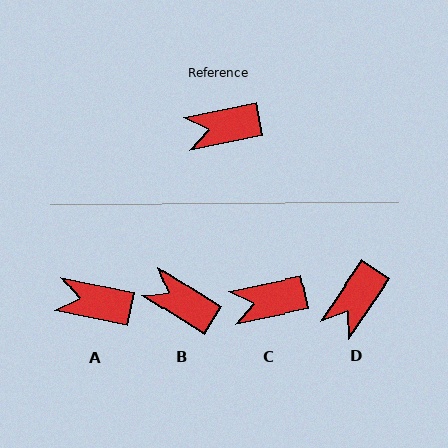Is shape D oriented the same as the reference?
No, it is off by about 44 degrees.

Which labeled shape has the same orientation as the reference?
C.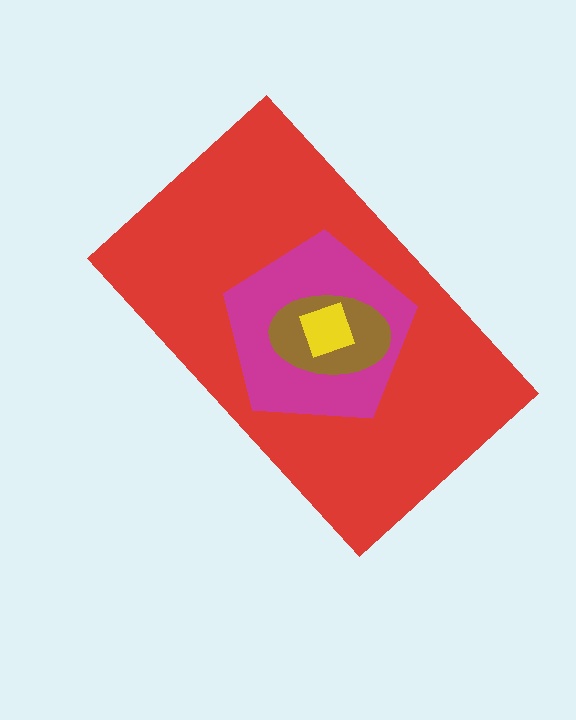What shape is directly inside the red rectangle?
The magenta pentagon.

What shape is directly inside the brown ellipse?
The yellow diamond.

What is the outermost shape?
The red rectangle.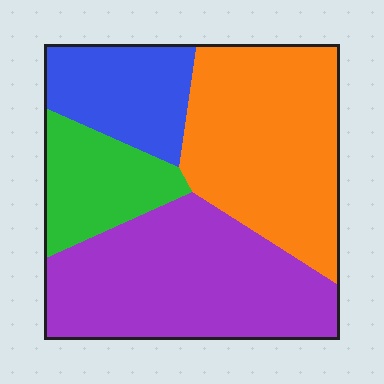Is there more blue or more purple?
Purple.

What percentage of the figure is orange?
Orange covers about 35% of the figure.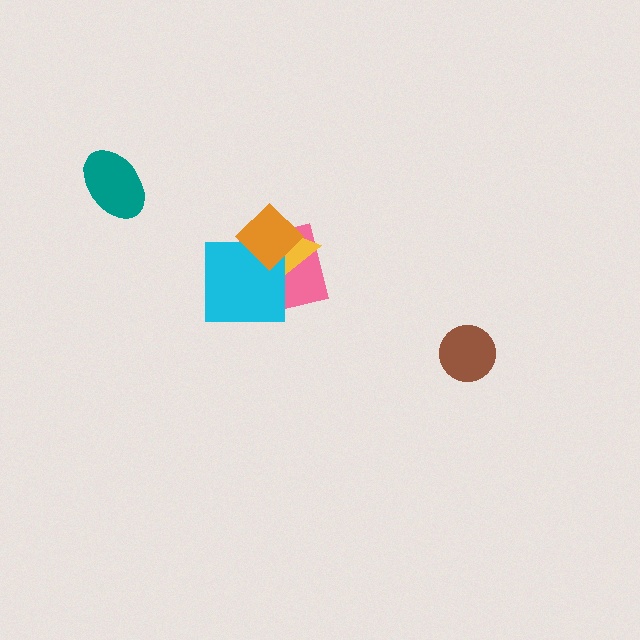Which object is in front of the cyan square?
The orange diamond is in front of the cyan square.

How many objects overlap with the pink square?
3 objects overlap with the pink square.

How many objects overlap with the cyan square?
2 objects overlap with the cyan square.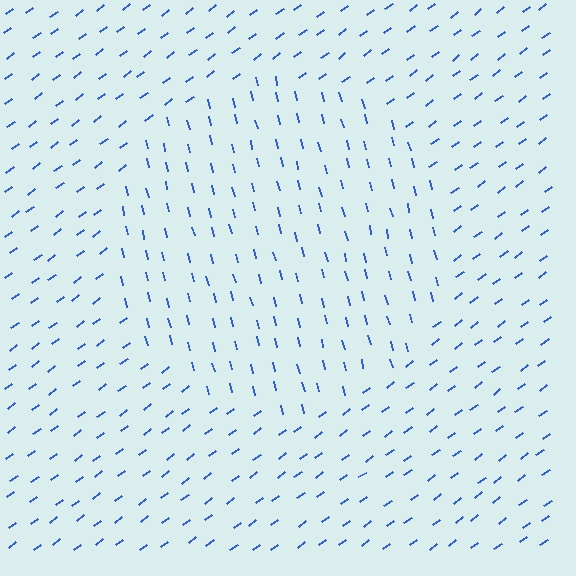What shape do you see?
I see a circle.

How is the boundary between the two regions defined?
The boundary is defined purely by a change in line orientation (approximately 67 degrees difference). All lines are the same color and thickness.